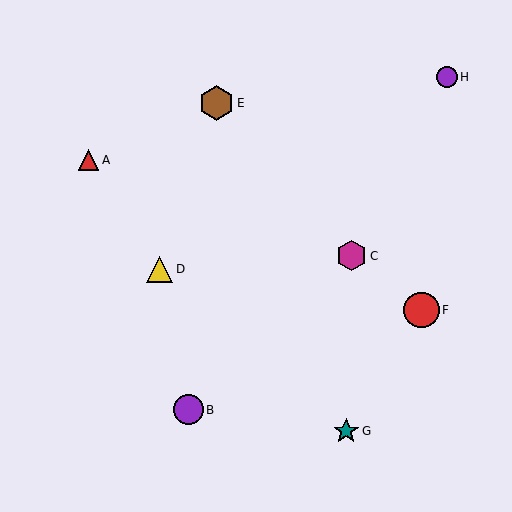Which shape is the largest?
The red circle (labeled F) is the largest.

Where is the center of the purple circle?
The center of the purple circle is at (188, 410).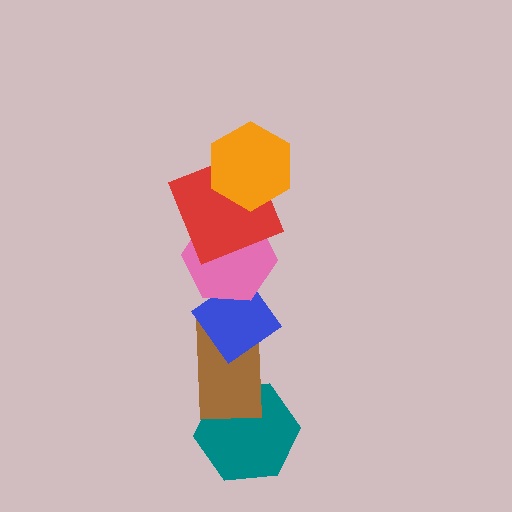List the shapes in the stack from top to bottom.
From top to bottom: the orange hexagon, the red square, the pink hexagon, the blue diamond, the brown rectangle, the teal hexagon.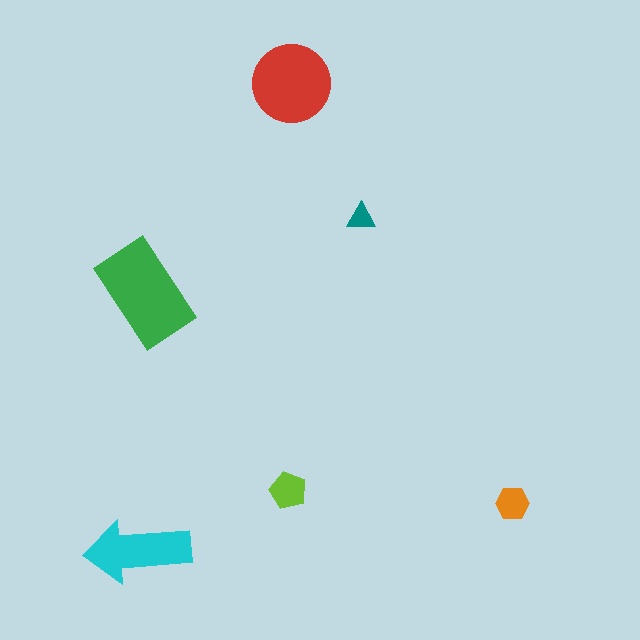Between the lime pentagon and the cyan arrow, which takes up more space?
The cyan arrow.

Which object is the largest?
The green rectangle.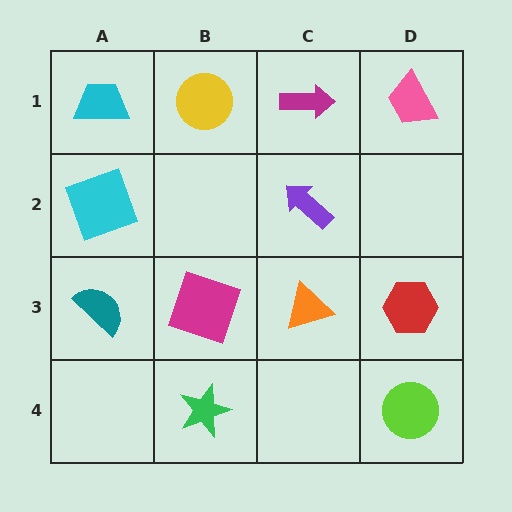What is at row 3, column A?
A teal semicircle.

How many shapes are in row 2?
2 shapes.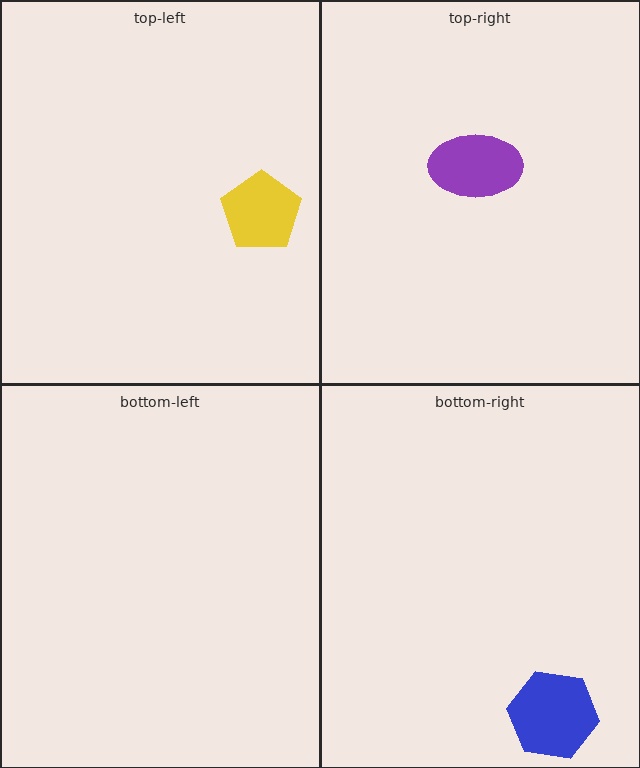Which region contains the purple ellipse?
The top-right region.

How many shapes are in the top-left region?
1.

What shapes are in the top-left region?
The yellow pentagon.